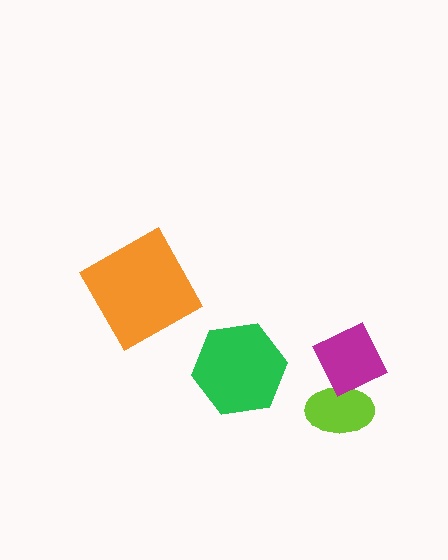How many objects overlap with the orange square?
0 objects overlap with the orange square.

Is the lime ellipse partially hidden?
Yes, it is partially covered by another shape.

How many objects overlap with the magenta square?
1 object overlaps with the magenta square.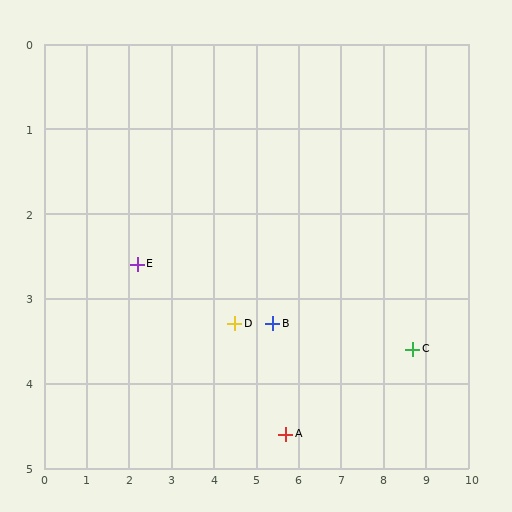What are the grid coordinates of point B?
Point B is at approximately (5.4, 3.3).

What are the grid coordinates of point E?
Point E is at approximately (2.2, 2.6).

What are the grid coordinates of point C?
Point C is at approximately (8.7, 3.6).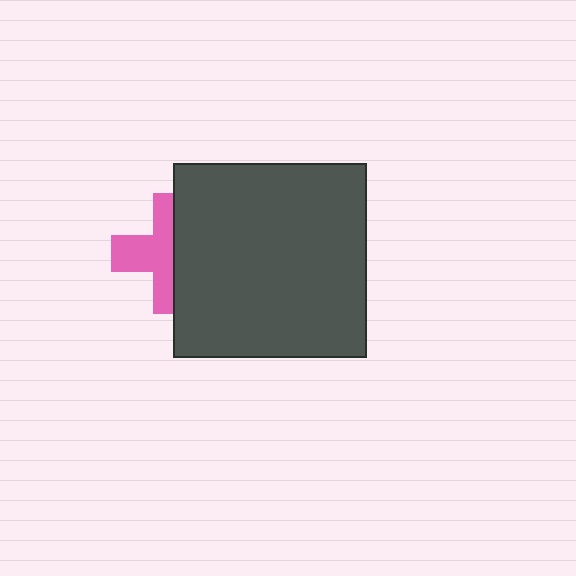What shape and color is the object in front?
The object in front is a dark gray square.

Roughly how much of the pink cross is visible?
About half of it is visible (roughly 53%).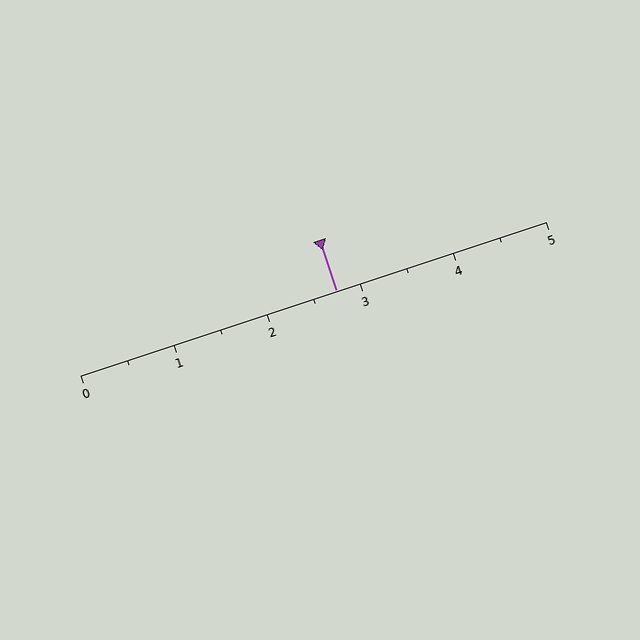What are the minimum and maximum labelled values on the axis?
The axis runs from 0 to 5.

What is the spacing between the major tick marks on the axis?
The major ticks are spaced 1 apart.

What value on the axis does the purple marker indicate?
The marker indicates approximately 2.8.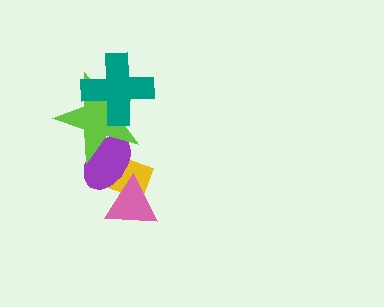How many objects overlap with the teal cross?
1 object overlaps with the teal cross.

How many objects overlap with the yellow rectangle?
3 objects overlap with the yellow rectangle.